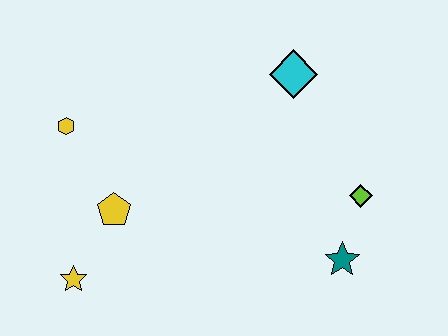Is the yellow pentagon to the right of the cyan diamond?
No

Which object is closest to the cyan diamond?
The lime diamond is closest to the cyan diamond.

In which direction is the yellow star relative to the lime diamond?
The yellow star is to the left of the lime diamond.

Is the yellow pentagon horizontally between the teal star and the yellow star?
Yes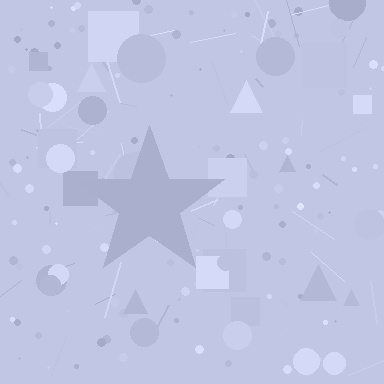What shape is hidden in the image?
A star is hidden in the image.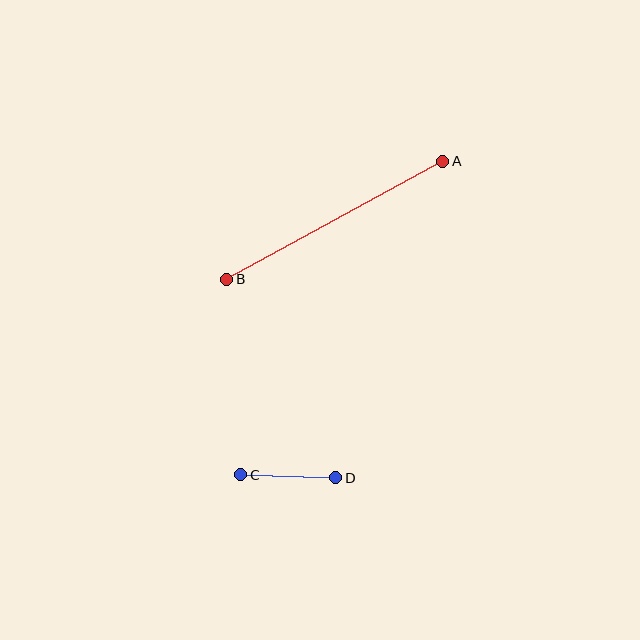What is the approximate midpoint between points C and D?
The midpoint is at approximately (288, 476) pixels.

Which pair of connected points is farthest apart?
Points A and B are farthest apart.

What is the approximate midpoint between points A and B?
The midpoint is at approximately (335, 220) pixels.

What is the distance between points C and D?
The distance is approximately 95 pixels.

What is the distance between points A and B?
The distance is approximately 246 pixels.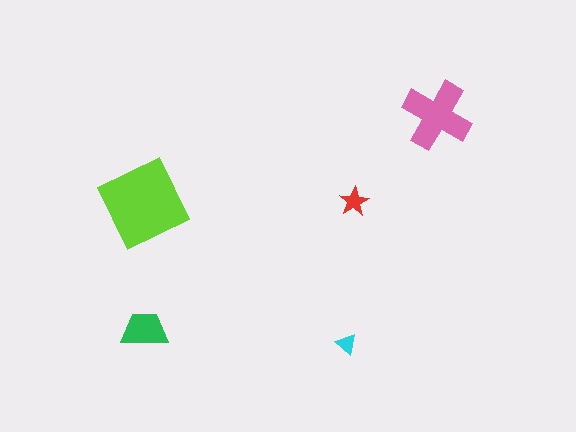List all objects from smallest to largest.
The cyan triangle, the red star, the green trapezoid, the pink cross, the lime square.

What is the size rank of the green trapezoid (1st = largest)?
3rd.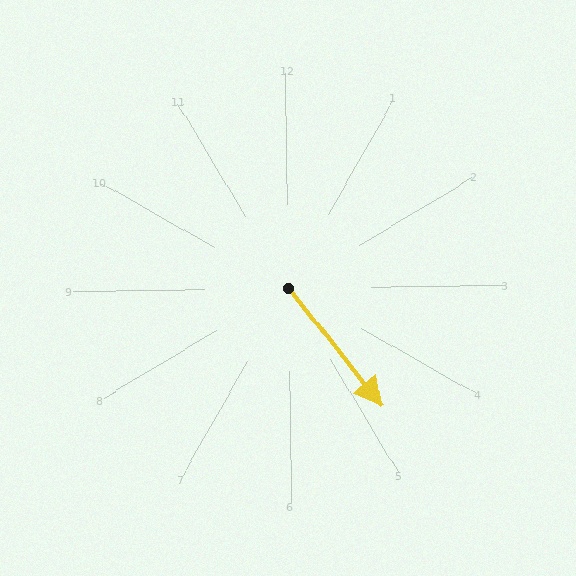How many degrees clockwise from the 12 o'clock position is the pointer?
Approximately 142 degrees.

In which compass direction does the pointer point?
Southeast.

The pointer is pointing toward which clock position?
Roughly 5 o'clock.